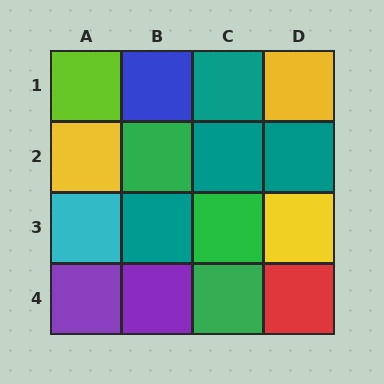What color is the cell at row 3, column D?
Yellow.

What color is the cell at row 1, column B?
Blue.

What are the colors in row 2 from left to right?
Yellow, green, teal, teal.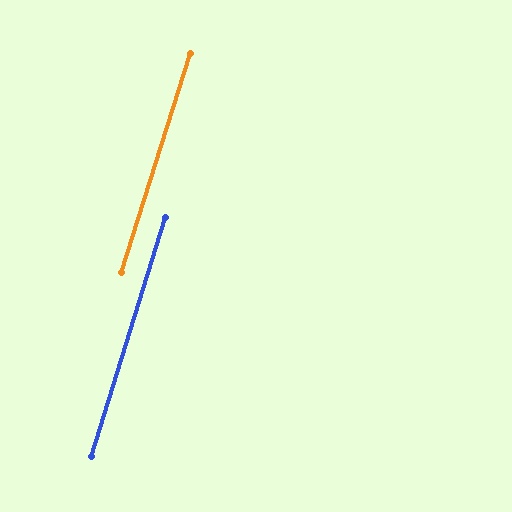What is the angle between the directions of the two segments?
Approximately 0 degrees.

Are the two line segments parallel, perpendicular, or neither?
Parallel — their directions differ by only 0.3°.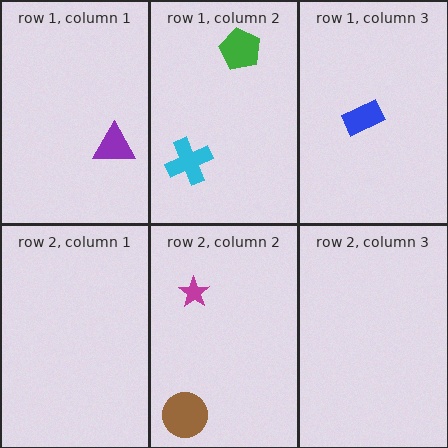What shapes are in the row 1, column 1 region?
The purple triangle.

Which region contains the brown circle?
The row 2, column 2 region.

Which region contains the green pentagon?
The row 1, column 2 region.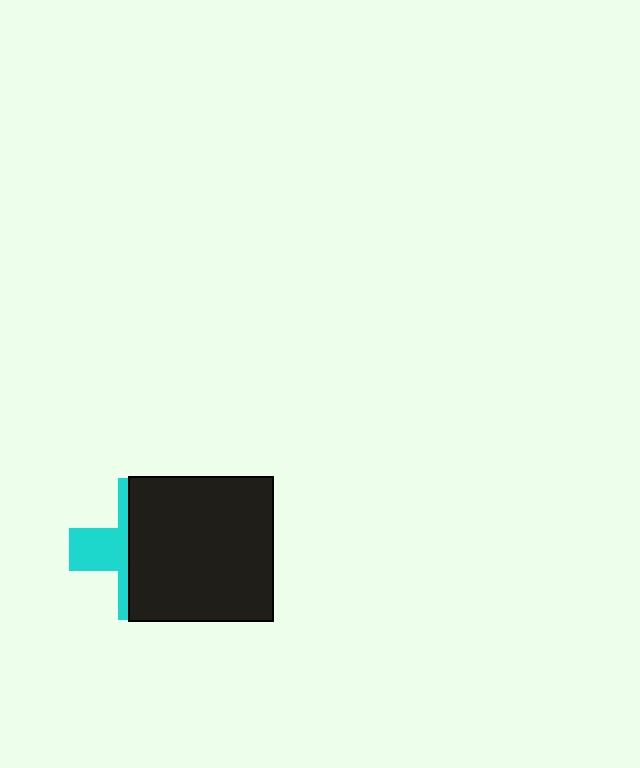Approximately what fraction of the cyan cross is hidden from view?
Roughly 66% of the cyan cross is hidden behind the black square.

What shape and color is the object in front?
The object in front is a black square.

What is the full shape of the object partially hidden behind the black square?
The partially hidden object is a cyan cross.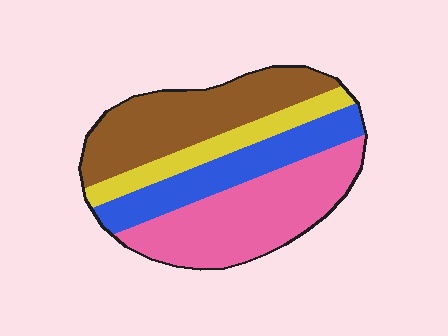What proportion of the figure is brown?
Brown takes up about one third (1/3) of the figure.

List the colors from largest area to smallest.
From largest to smallest: pink, brown, blue, yellow.